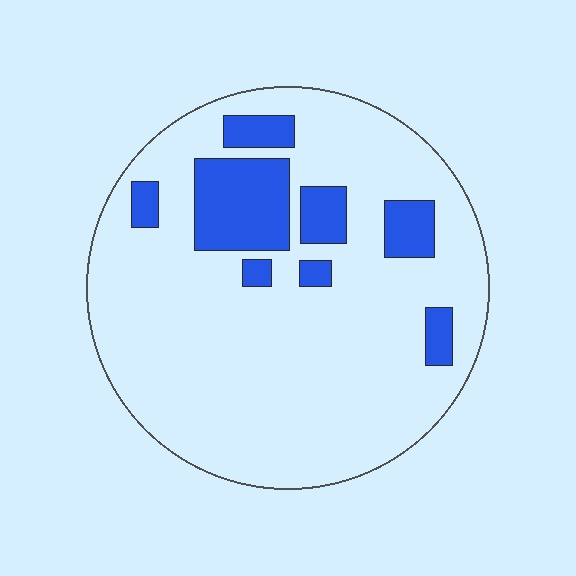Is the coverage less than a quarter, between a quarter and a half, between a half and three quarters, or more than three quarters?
Less than a quarter.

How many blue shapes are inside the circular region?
8.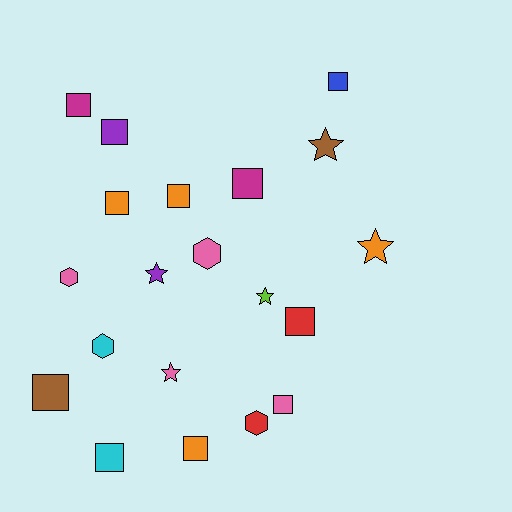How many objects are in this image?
There are 20 objects.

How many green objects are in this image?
There are no green objects.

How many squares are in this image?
There are 11 squares.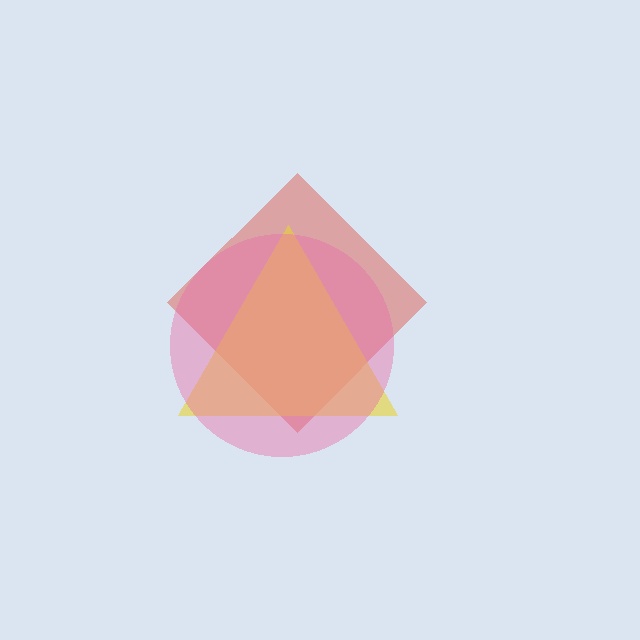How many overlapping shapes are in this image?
There are 3 overlapping shapes in the image.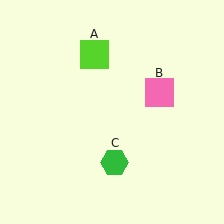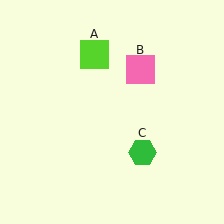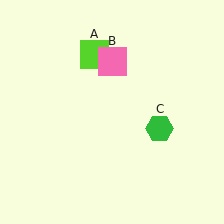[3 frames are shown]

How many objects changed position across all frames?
2 objects changed position: pink square (object B), green hexagon (object C).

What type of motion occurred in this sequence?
The pink square (object B), green hexagon (object C) rotated counterclockwise around the center of the scene.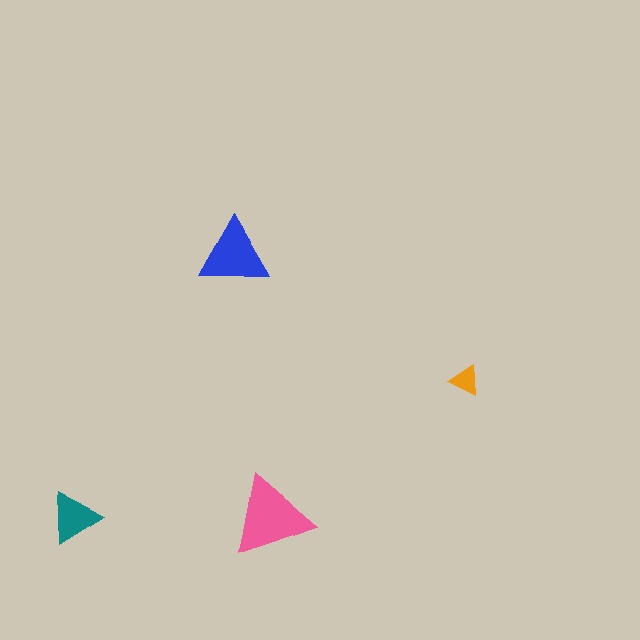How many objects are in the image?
There are 4 objects in the image.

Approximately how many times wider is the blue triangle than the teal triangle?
About 1.5 times wider.